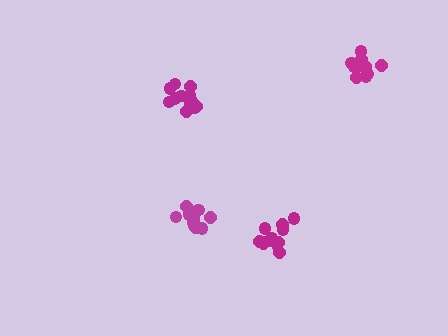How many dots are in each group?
Group 1: 13 dots, Group 2: 14 dots, Group 3: 11 dots, Group 4: 11 dots (49 total).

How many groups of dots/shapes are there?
There are 4 groups.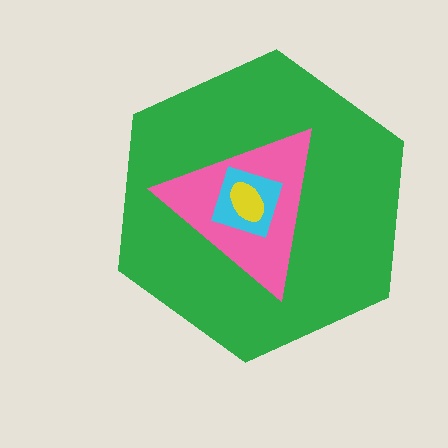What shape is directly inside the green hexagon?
The pink triangle.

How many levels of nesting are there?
4.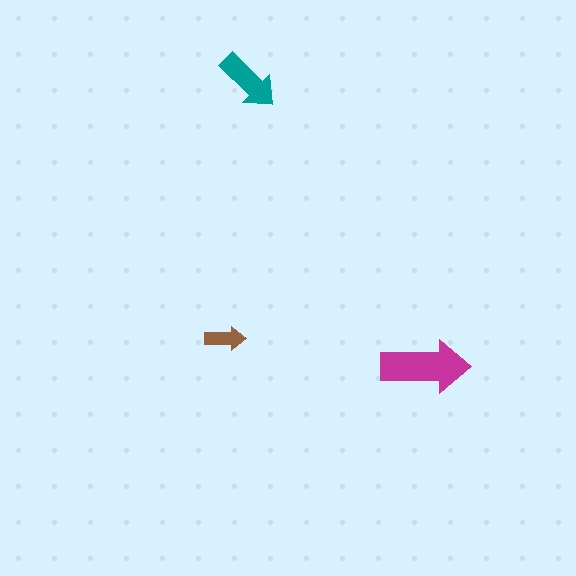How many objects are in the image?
There are 3 objects in the image.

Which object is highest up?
The teal arrow is topmost.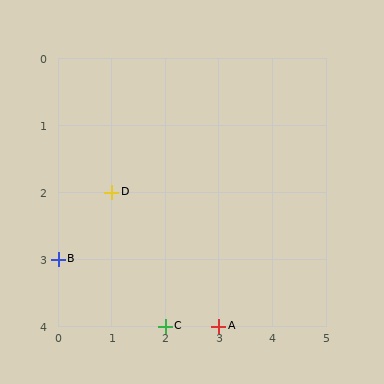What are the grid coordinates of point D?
Point D is at grid coordinates (1, 2).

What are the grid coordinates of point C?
Point C is at grid coordinates (2, 4).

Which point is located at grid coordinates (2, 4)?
Point C is at (2, 4).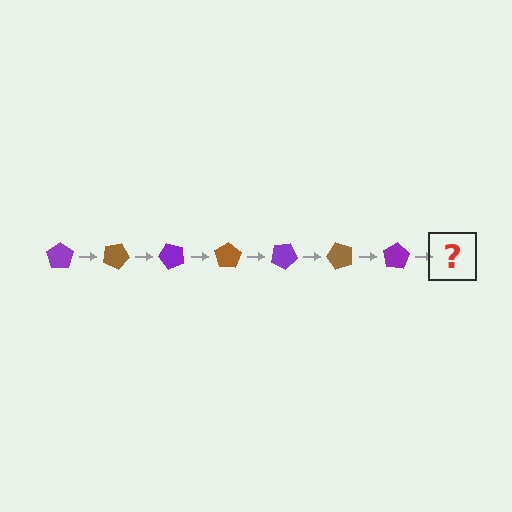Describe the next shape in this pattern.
It should be a brown pentagon, rotated 175 degrees from the start.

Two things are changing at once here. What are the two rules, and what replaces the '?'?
The two rules are that it rotates 25 degrees each step and the color cycles through purple and brown. The '?' should be a brown pentagon, rotated 175 degrees from the start.